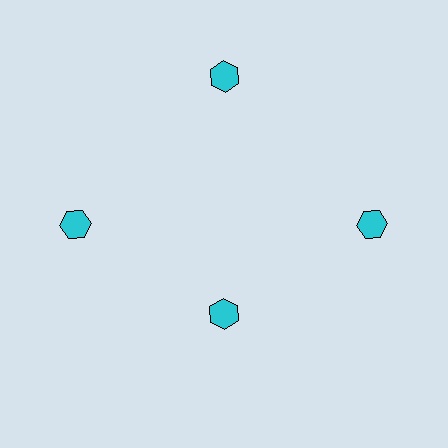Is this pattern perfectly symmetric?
No. The 4 cyan hexagons are arranged in a ring, but one element near the 6 o'clock position is pulled inward toward the center, breaking the 4-fold rotational symmetry.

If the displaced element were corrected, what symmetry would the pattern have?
It would have 4-fold rotational symmetry — the pattern would map onto itself every 90 degrees.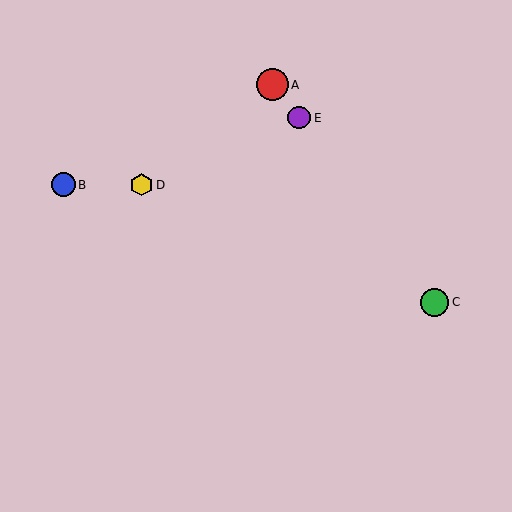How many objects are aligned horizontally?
2 objects (B, D) are aligned horizontally.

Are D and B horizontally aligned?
Yes, both are at y≈185.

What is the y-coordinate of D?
Object D is at y≈185.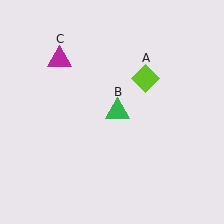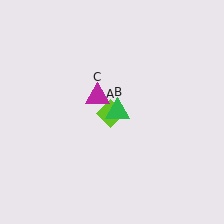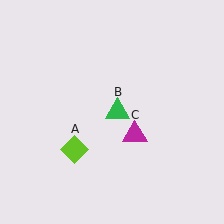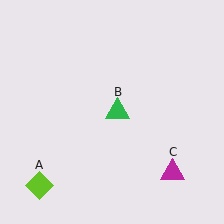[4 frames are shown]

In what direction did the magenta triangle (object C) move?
The magenta triangle (object C) moved down and to the right.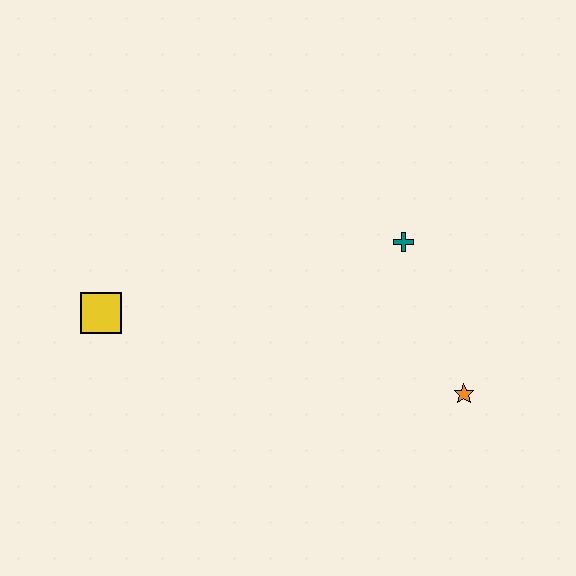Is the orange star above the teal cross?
No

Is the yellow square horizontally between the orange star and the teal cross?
No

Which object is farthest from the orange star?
The yellow square is farthest from the orange star.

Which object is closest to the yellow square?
The teal cross is closest to the yellow square.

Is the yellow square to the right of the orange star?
No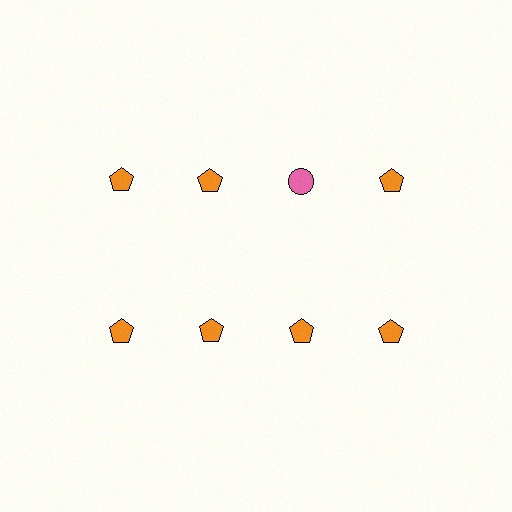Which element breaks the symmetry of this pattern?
The pink circle in the top row, center column breaks the symmetry. All other shapes are orange pentagons.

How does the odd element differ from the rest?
It differs in both color (pink instead of orange) and shape (circle instead of pentagon).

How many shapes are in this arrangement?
There are 8 shapes arranged in a grid pattern.